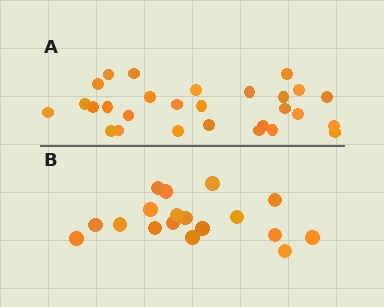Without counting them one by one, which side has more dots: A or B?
Region A (the top region) has more dots.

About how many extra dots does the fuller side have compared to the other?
Region A has roughly 10 or so more dots than region B.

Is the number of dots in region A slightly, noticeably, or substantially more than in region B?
Region A has substantially more. The ratio is roughly 1.6 to 1.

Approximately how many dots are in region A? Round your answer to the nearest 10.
About 30 dots. (The exact count is 28, which rounds to 30.)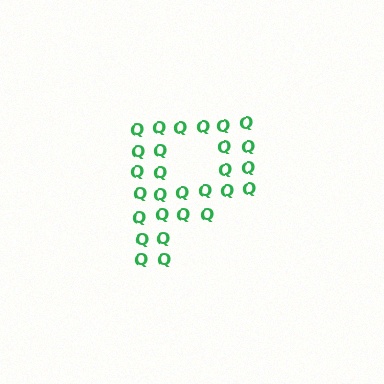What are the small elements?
The small elements are letter Q's.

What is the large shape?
The large shape is the letter P.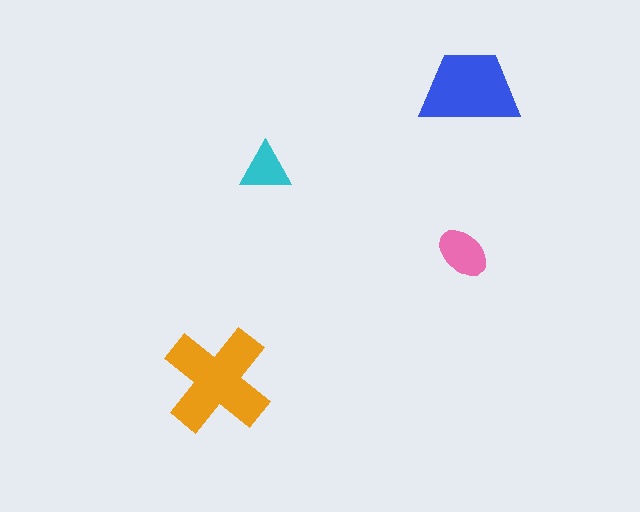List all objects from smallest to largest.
The cyan triangle, the pink ellipse, the blue trapezoid, the orange cross.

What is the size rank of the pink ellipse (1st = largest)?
3rd.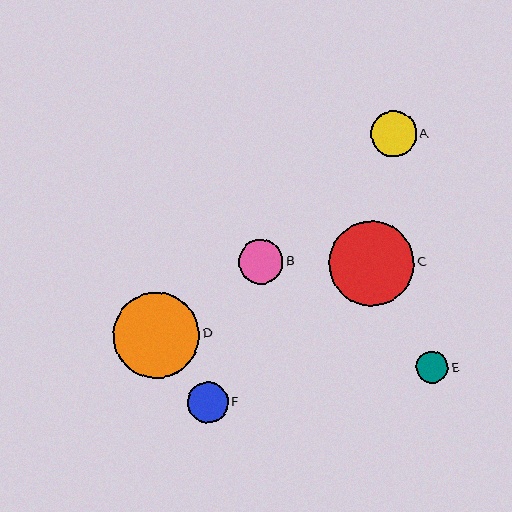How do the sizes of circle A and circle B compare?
Circle A and circle B are approximately the same size.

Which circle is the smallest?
Circle E is the smallest with a size of approximately 32 pixels.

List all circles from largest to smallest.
From largest to smallest: D, C, A, B, F, E.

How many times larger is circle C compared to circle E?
Circle C is approximately 2.7 times the size of circle E.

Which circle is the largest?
Circle D is the largest with a size of approximately 86 pixels.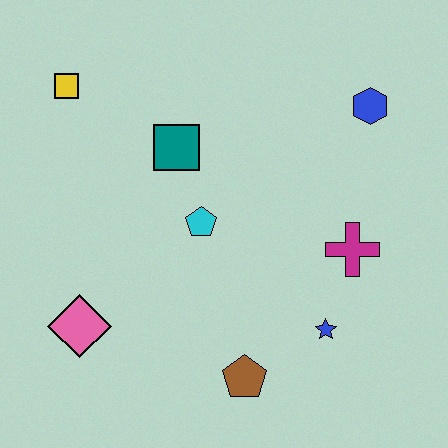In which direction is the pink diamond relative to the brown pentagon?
The pink diamond is to the left of the brown pentagon.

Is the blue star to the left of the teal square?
No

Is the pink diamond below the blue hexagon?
Yes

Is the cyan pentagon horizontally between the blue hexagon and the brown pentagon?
No